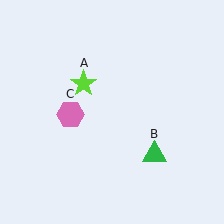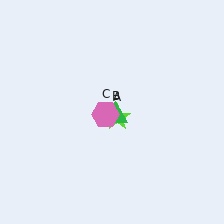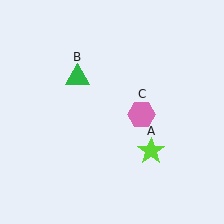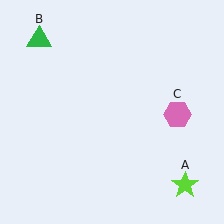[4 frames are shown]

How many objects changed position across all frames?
3 objects changed position: lime star (object A), green triangle (object B), pink hexagon (object C).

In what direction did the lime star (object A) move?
The lime star (object A) moved down and to the right.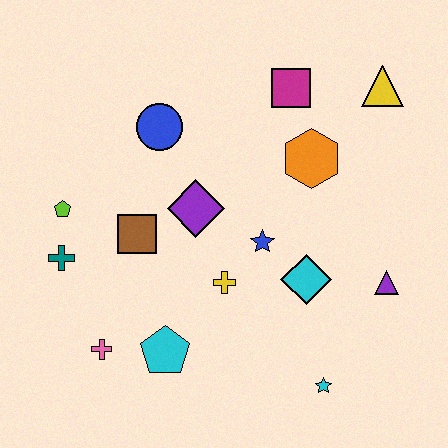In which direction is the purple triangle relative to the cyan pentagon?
The purple triangle is to the right of the cyan pentagon.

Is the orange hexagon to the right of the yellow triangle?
No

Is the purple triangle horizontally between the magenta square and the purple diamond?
No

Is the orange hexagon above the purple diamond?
Yes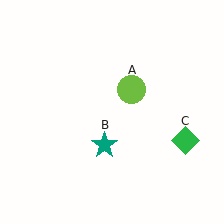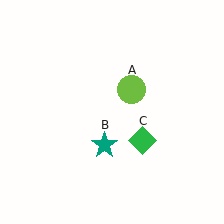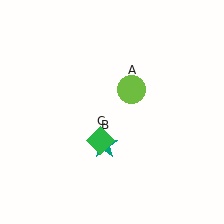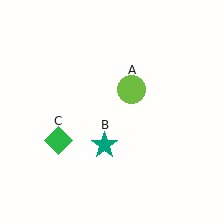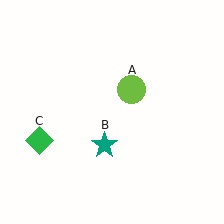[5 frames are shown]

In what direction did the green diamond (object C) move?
The green diamond (object C) moved left.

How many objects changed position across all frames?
1 object changed position: green diamond (object C).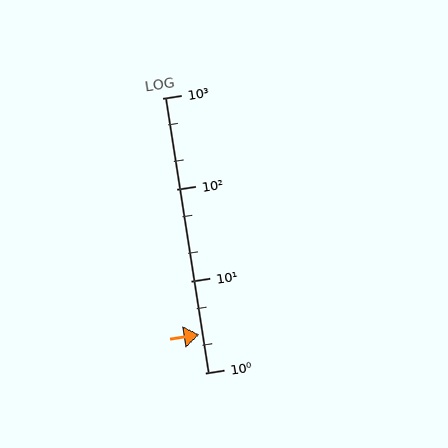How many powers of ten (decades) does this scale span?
The scale spans 3 decades, from 1 to 1000.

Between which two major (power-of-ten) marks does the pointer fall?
The pointer is between 1 and 10.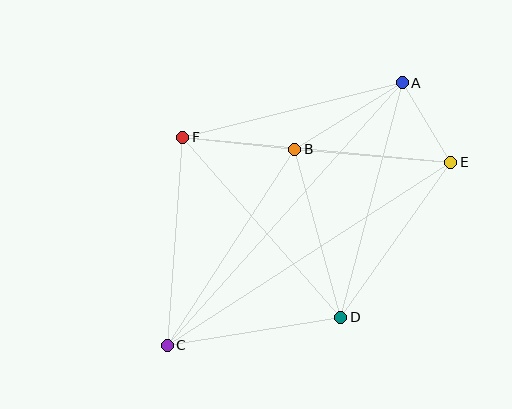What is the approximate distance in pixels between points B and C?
The distance between B and C is approximately 233 pixels.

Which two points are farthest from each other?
Points A and C are farthest from each other.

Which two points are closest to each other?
Points A and E are closest to each other.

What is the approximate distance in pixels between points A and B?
The distance between A and B is approximately 127 pixels.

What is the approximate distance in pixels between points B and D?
The distance between B and D is approximately 174 pixels.